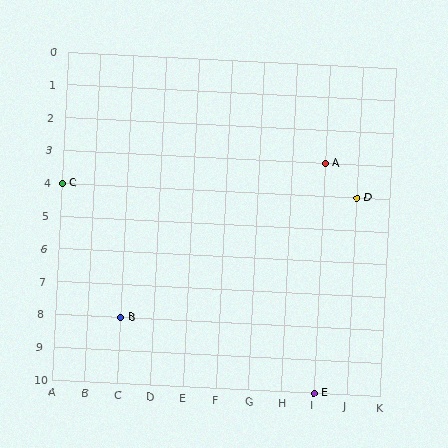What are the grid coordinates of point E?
Point E is at grid coordinates (I, 10).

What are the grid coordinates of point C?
Point C is at grid coordinates (A, 4).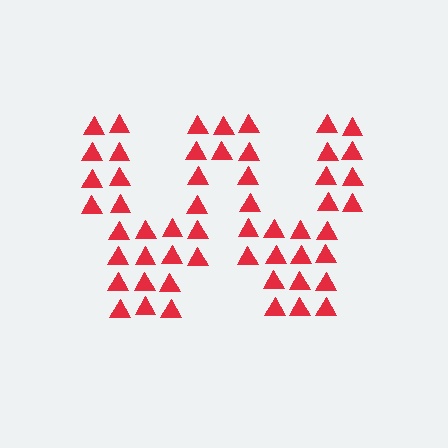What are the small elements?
The small elements are triangles.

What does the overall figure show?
The overall figure shows the letter W.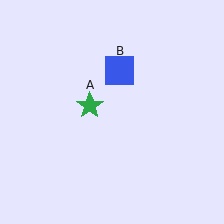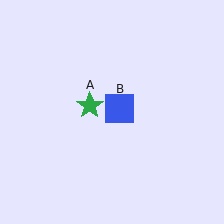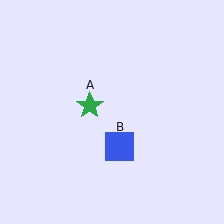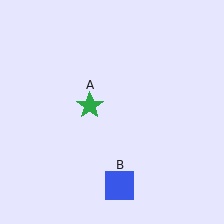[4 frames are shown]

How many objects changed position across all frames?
1 object changed position: blue square (object B).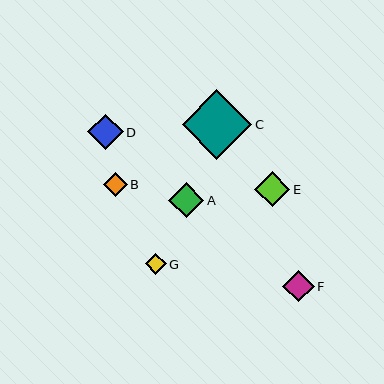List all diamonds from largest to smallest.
From largest to smallest: C, D, E, A, F, B, G.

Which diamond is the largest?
Diamond C is the largest with a size of approximately 70 pixels.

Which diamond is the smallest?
Diamond G is the smallest with a size of approximately 21 pixels.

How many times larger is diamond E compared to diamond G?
Diamond E is approximately 1.7 times the size of diamond G.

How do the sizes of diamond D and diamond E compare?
Diamond D and diamond E are approximately the same size.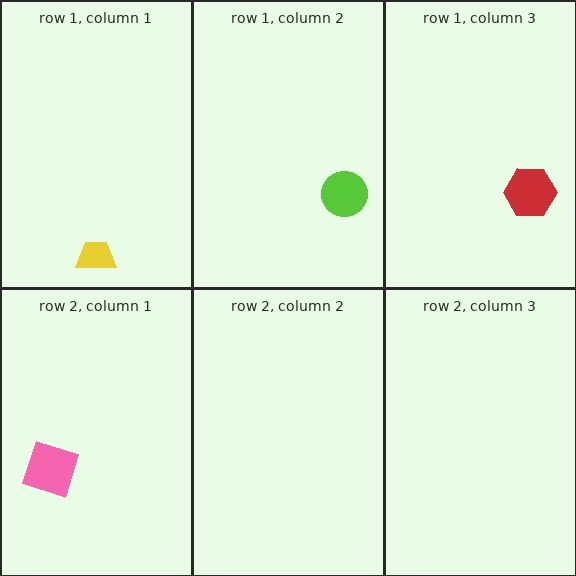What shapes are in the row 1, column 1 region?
The yellow trapezoid.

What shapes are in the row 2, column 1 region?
The pink square.